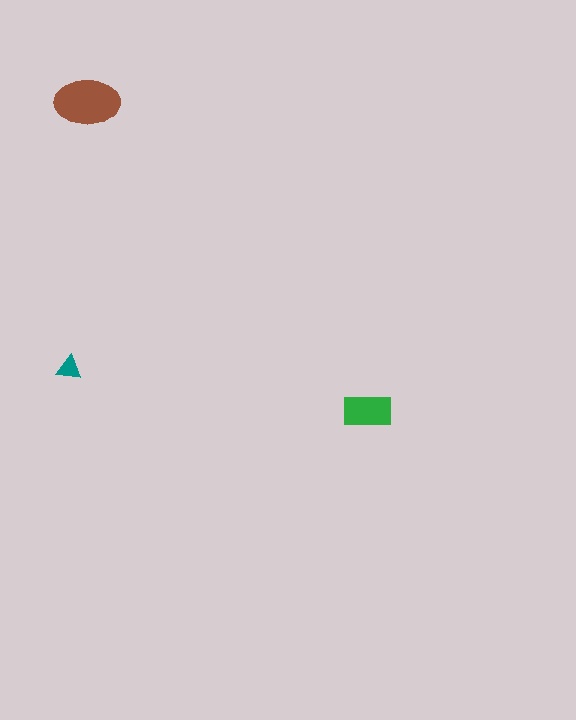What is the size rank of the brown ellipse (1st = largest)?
1st.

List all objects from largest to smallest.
The brown ellipse, the green rectangle, the teal triangle.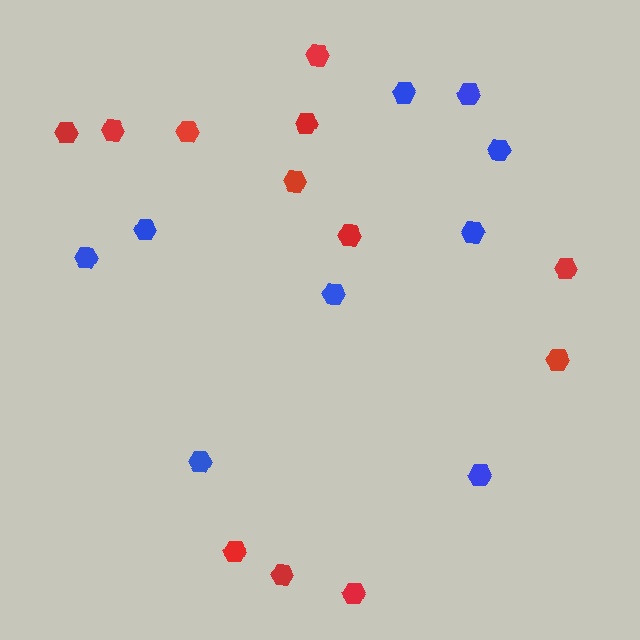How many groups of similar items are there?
There are 2 groups: one group of blue hexagons (9) and one group of red hexagons (12).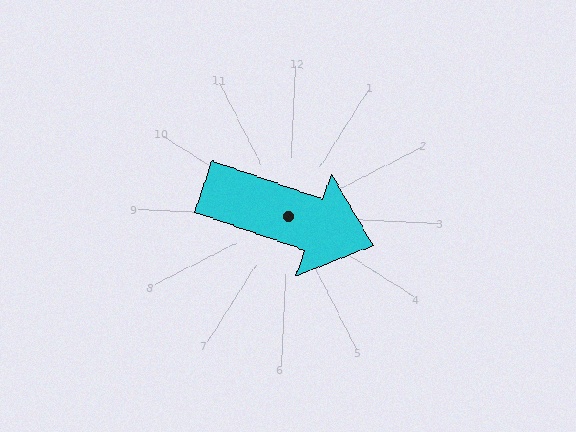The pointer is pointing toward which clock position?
Roughly 4 o'clock.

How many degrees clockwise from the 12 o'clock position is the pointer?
Approximately 107 degrees.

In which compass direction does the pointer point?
East.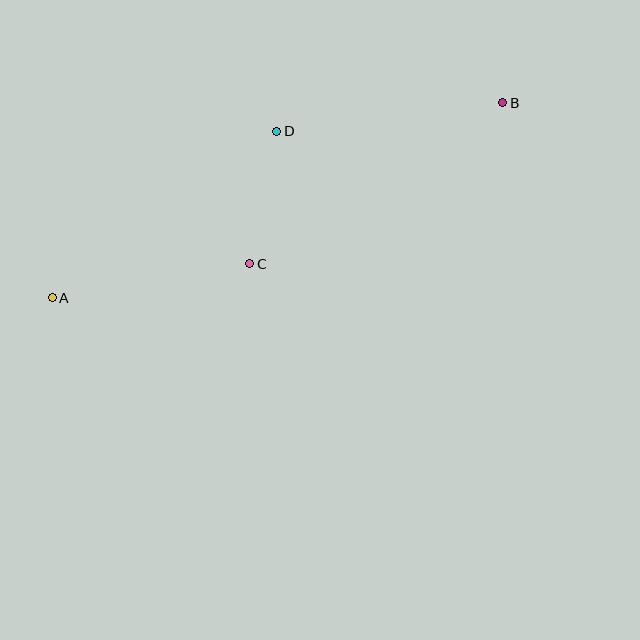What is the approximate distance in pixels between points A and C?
The distance between A and C is approximately 201 pixels.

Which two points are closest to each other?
Points C and D are closest to each other.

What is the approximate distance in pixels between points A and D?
The distance between A and D is approximately 280 pixels.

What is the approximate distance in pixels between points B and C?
The distance between B and C is approximately 300 pixels.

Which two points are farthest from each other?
Points A and B are farthest from each other.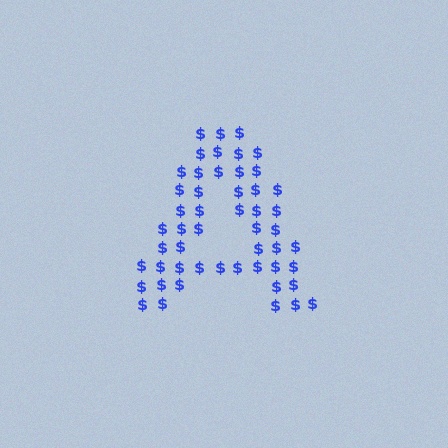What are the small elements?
The small elements are dollar signs.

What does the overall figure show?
The overall figure shows the letter A.